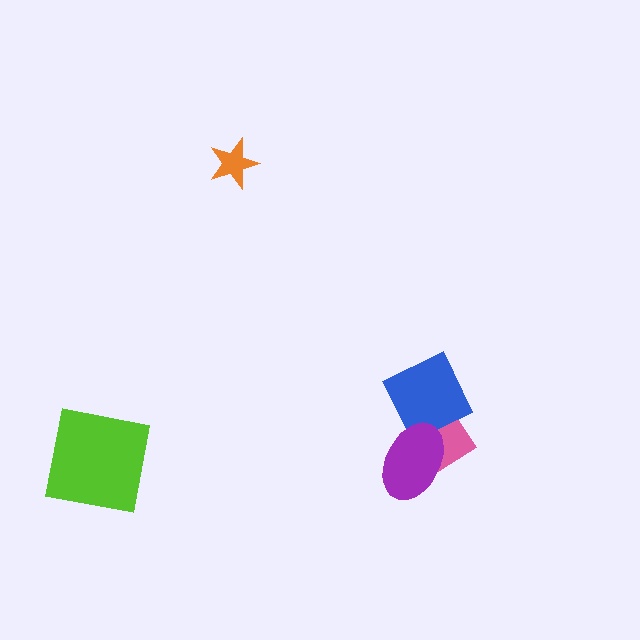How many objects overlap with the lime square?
0 objects overlap with the lime square.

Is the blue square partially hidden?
Yes, it is partially covered by another shape.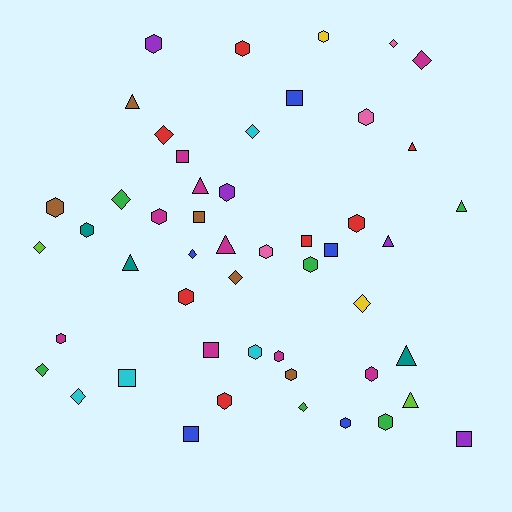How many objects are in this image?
There are 50 objects.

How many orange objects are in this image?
There are no orange objects.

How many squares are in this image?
There are 9 squares.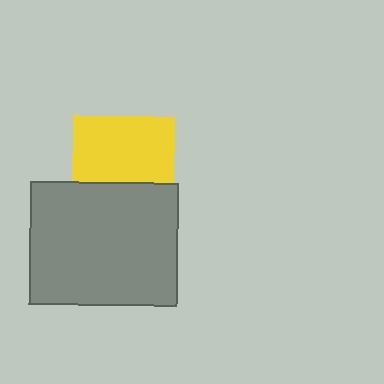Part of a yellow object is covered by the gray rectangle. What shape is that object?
It is a square.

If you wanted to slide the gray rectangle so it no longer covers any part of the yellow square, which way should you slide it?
Slide it down — that is the most direct way to separate the two shapes.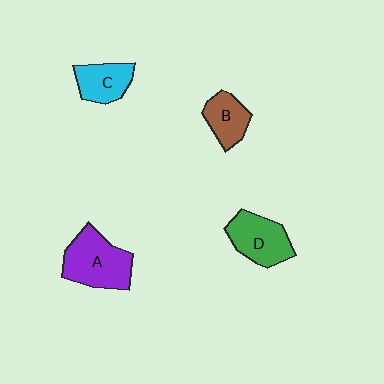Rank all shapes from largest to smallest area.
From largest to smallest: A (purple), D (green), C (cyan), B (brown).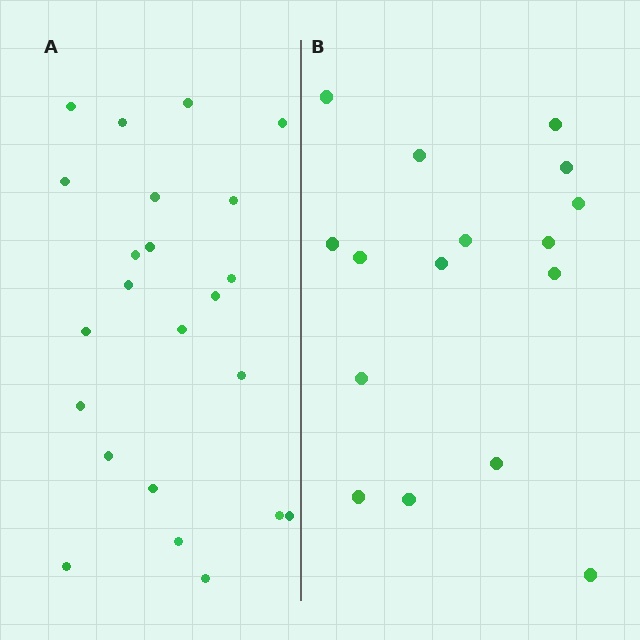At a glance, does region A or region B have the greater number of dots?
Region A (the left region) has more dots.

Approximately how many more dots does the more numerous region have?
Region A has roughly 8 or so more dots than region B.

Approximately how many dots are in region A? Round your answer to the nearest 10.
About 20 dots. (The exact count is 23, which rounds to 20.)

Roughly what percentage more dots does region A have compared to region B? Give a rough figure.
About 45% more.